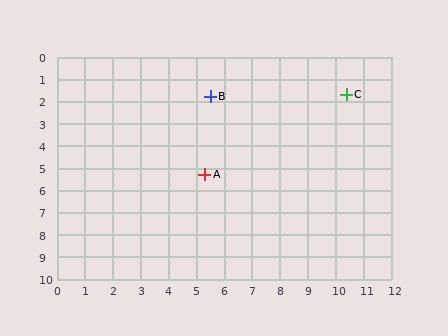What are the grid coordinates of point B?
Point B is at approximately (5.5, 1.8).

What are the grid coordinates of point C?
Point C is at approximately (10.4, 1.7).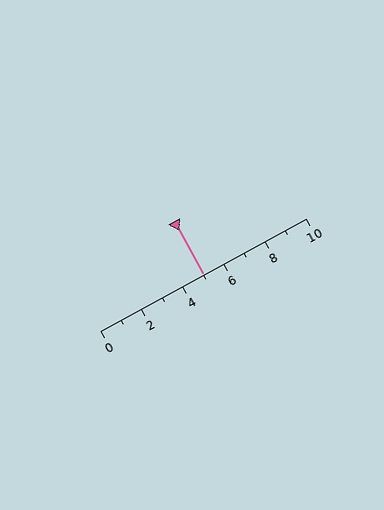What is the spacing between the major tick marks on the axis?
The major ticks are spaced 2 apart.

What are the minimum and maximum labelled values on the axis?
The axis runs from 0 to 10.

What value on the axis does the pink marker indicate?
The marker indicates approximately 5.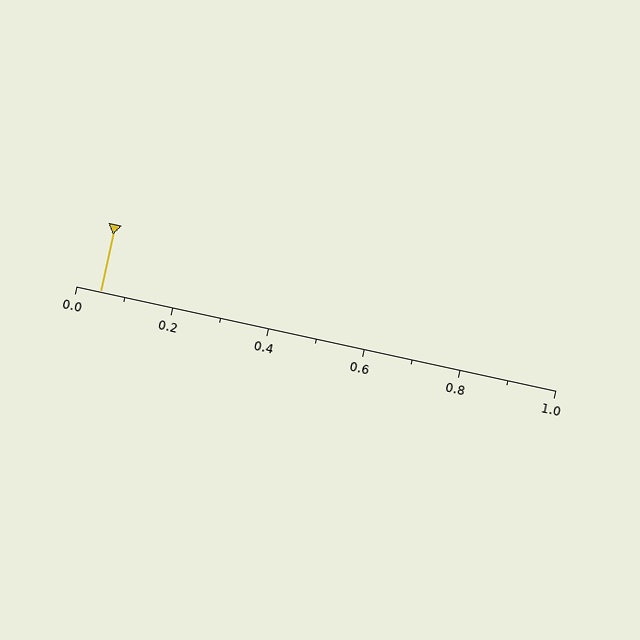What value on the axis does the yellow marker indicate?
The marker indicates approximately 0.05.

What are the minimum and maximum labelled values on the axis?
The axis runs from 0.0 to 1.0.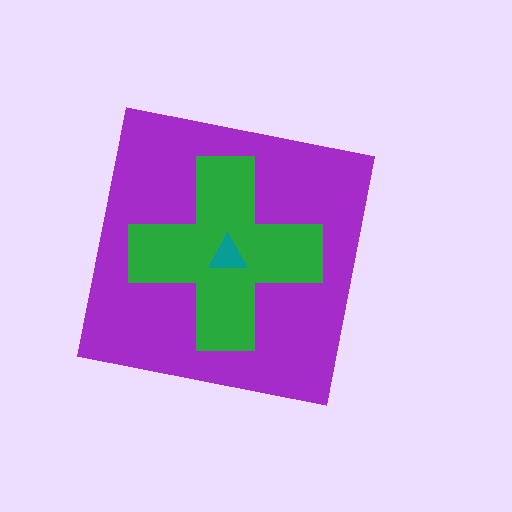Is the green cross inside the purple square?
Yes.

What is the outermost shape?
The purple square.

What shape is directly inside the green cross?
The teal triangle.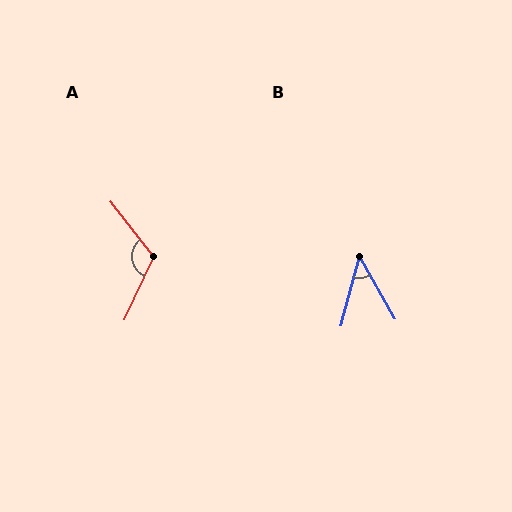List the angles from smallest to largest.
B (45°), A (117°).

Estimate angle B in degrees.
Approximately 45 degrees.